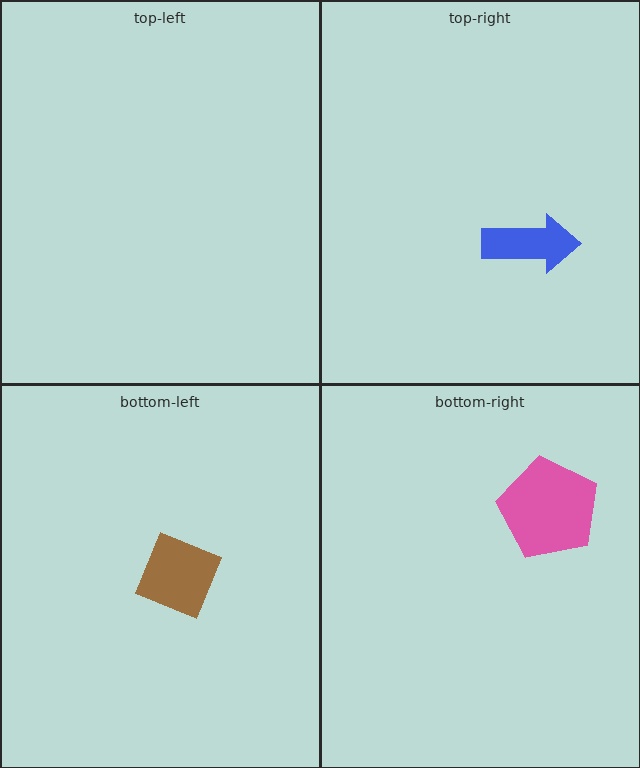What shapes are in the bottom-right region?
The pink pentagon.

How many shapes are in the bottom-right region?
1.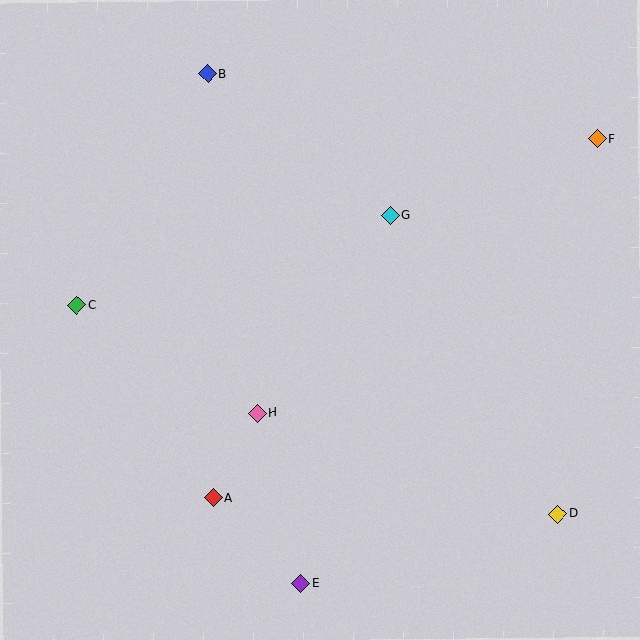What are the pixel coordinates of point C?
Point C is at (76, 305).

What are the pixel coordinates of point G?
Point G is at (390, 215).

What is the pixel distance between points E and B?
The distance between E and B is 518 pixels.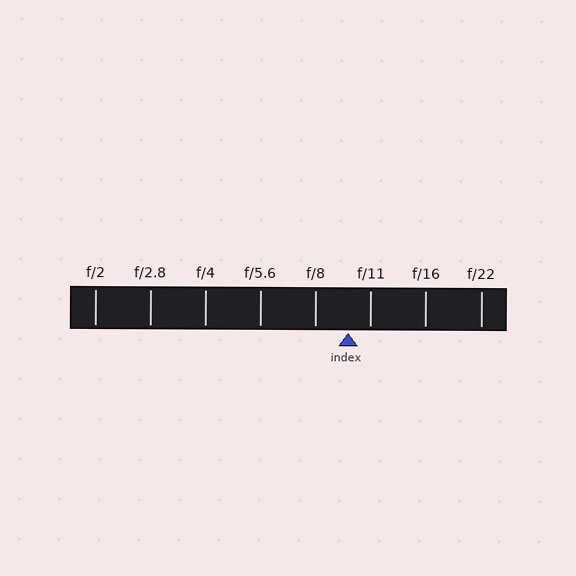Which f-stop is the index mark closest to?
The index mark is closest to f/11.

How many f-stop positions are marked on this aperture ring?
There are 8 f-stop positions marked.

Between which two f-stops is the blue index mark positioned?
The index mark is between f/8 and f/11.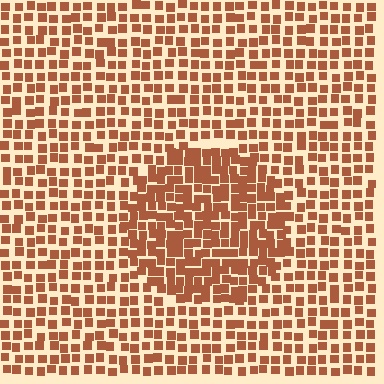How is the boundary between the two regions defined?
The boundary is defined by a change in element density (approximately 1.6x ratio). All elements are the same color, size, and shape.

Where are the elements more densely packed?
The elements are more densely packed inside the circle boundary.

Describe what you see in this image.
The image contains small brown elements arranged at two different densities. A circle-shaped region is visible where the elements are more densely packed than the surrounding area.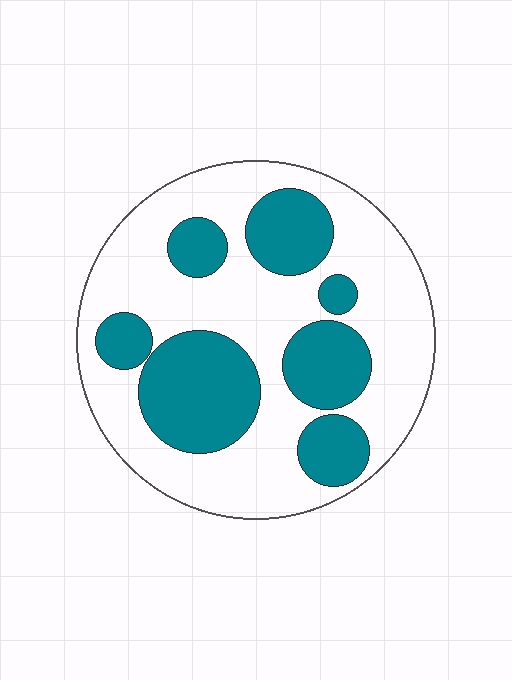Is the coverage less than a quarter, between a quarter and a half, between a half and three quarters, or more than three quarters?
Between a quarter and a half.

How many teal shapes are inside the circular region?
7.